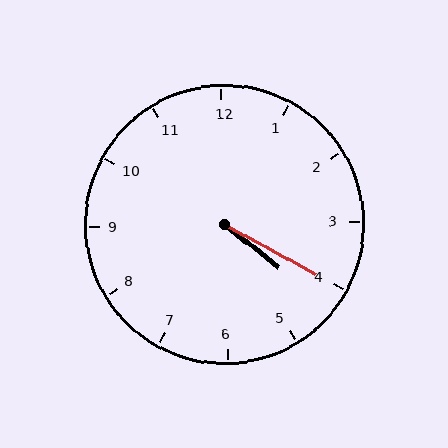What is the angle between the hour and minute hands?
Approximately 10 degrees.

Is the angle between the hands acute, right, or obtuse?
It is acute.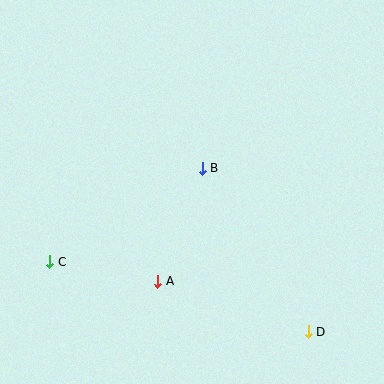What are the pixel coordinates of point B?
Point B is at (203, 169).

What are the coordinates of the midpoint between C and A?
The midpoint between C and A is at (104, 271).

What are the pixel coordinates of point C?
Point C is at (50, 262).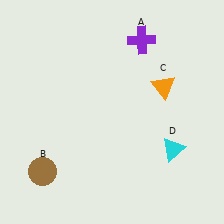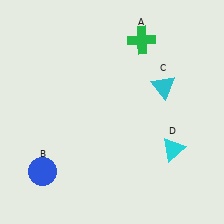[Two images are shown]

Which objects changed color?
A changed from purple to green. B changed from brown to blue. C changed from orange to cyan.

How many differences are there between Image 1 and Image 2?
There are 3 differences between the two images.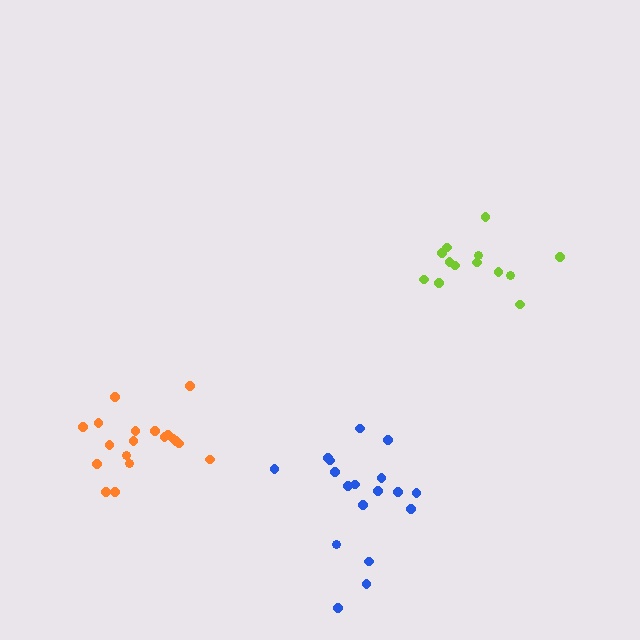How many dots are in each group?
Group 1: 19 dots, Group 2: 13 dots, Group 3: 18 dots (50 total).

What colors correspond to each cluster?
The clusters are colored: orange, lime, blue.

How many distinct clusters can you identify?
There are 3 distinct clusters.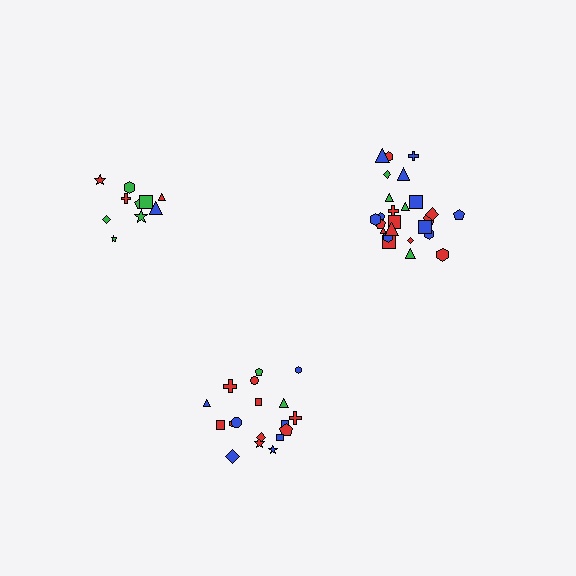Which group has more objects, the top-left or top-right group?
The top-right group.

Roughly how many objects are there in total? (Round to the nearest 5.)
Roughly 55 objects in total.